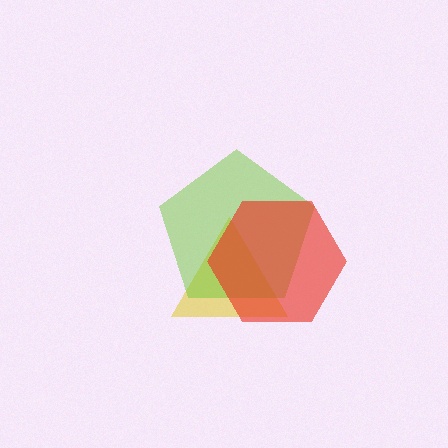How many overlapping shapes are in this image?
There are 3 overlapping shapes in the image.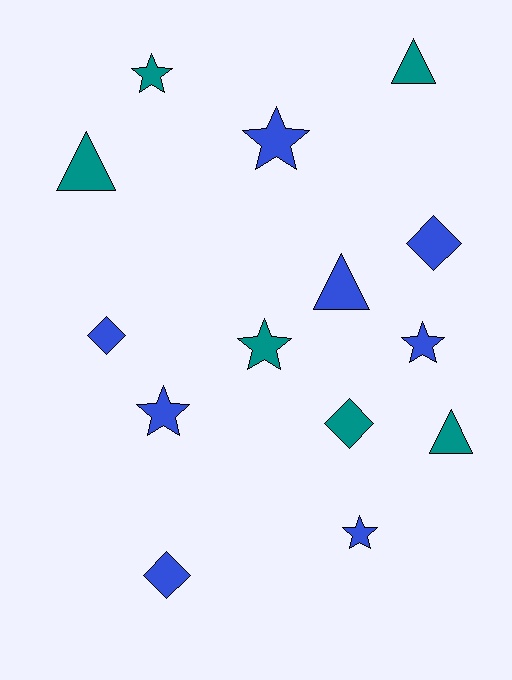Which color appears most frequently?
Blue, with 8 objects.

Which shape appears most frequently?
Star, with 6 objects.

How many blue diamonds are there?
There are 3 blue diamonds.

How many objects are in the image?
There are 14 objects.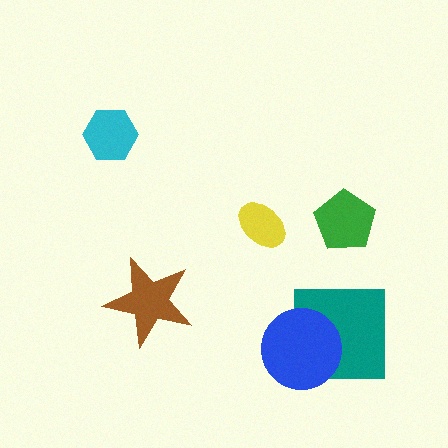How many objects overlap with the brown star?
0 objects overlap with the brown star.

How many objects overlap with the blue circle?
1 object overlaps with the blue circle.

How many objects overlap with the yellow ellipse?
0 objects overlap with the yellow ellipse.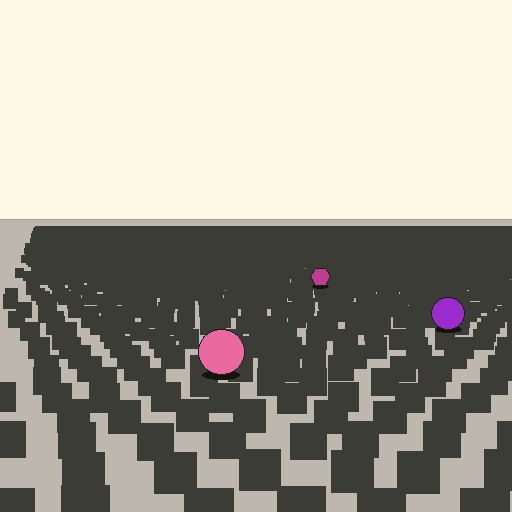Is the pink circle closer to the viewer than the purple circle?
Yes. The pink circle is closer — you can tell from the texture gradient: the ground texture is coarser near it.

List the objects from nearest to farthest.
From nearest to farthest: the pink circle, the purple circle, the magenta hexagon.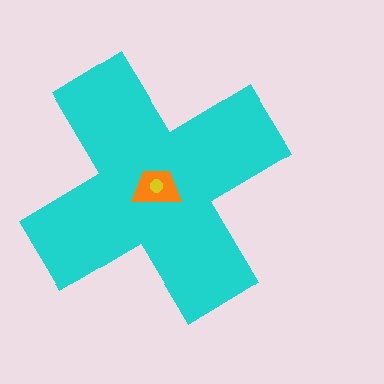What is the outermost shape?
The cyan cross.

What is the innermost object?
The yellow circle.